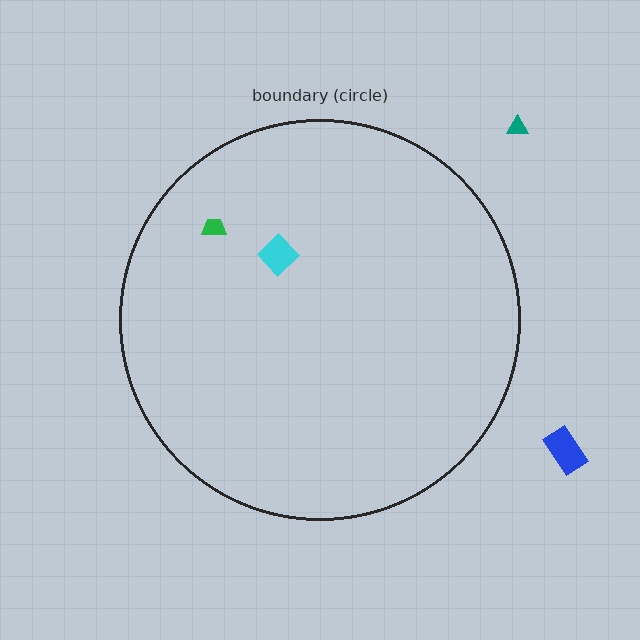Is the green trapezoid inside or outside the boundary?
Inside.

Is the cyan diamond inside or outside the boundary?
Inside.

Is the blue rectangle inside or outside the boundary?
Outside.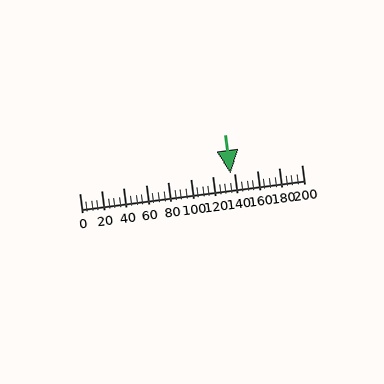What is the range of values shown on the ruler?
The ruler shows values from 0 to 200.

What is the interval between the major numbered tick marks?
The major tick marks are spaced 20 units apart.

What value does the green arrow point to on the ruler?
The green arrow points to approximately 136.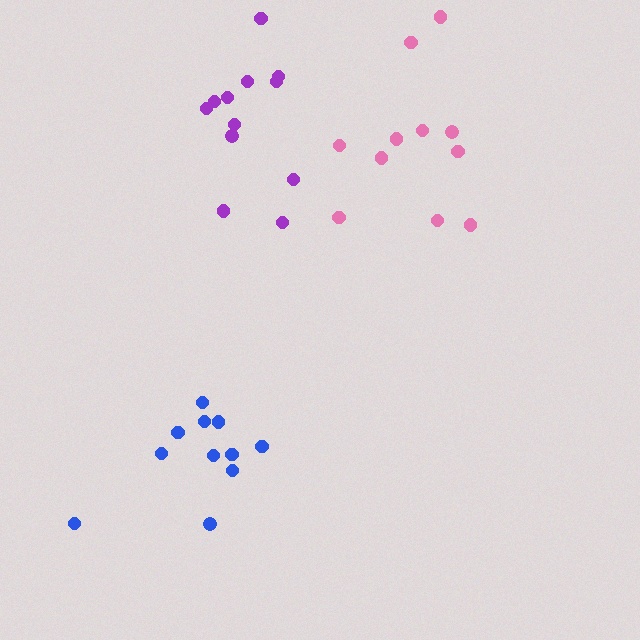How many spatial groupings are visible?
There are 3 spatial groupings.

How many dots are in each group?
Group 1: 11 dots, Group 2: 11 dots, Group 3: 12 dots (34 total).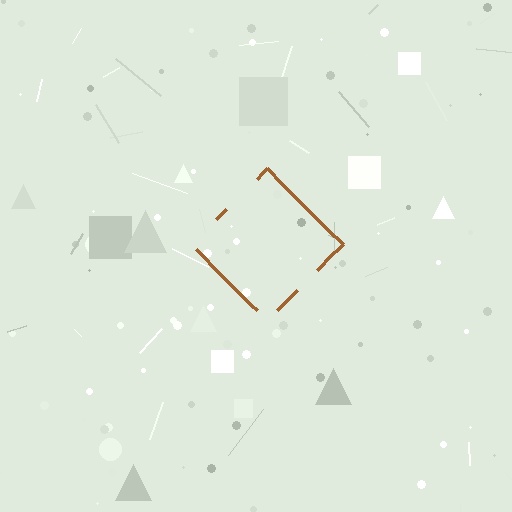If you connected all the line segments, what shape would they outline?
They would outline a diamond.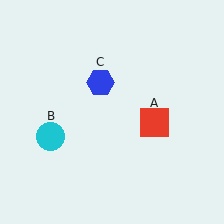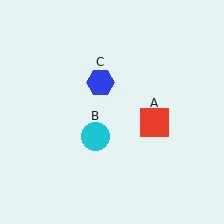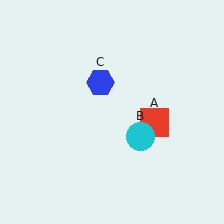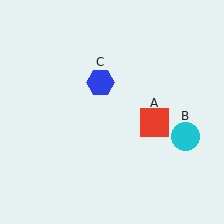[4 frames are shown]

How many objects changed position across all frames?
1 object changed position: cyan circle (object B).